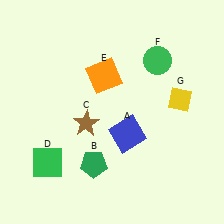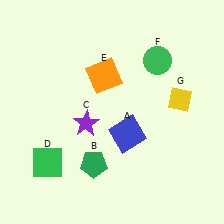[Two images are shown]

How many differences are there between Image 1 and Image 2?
There is 1 difference between the two images.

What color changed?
The star (C) changed from brown in Image 1 to purple in Image 2.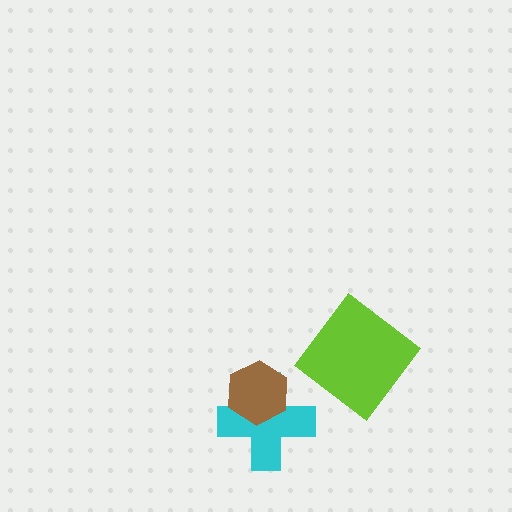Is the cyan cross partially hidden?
Yes, it is partially covered by another shape.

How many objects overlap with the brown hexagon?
1 object overlaps with the brown hexagon.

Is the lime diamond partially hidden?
No, no other shape covers it.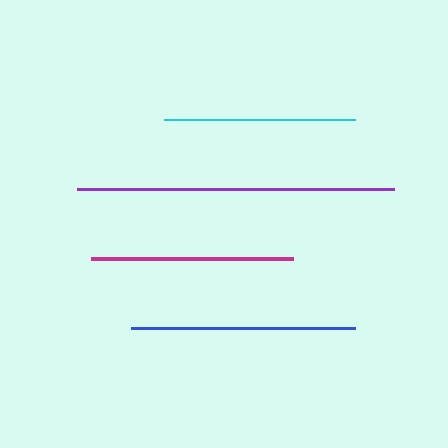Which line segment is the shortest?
The cyan line is the shortest at approximately 190 pixels.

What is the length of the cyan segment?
The cyan segment is approximately 190 pixels long.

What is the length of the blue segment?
The blue segment is approximately 223 pixels long.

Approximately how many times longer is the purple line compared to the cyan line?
The purple line is approximately 1.7 times the length of the cyan line.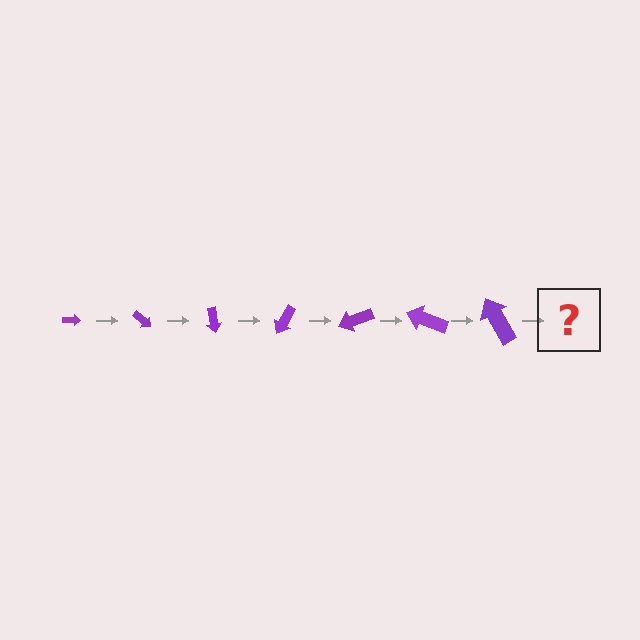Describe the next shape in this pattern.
It should be an arrow, larger than the previous one and rotated 280 degrees from the start.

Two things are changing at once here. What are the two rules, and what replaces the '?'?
The two rules are that the arrow grows larger each step and it rotates 40 degrees each step. The '?' should be an arrow, larger than the previous one and rotated 280 degrees from the start.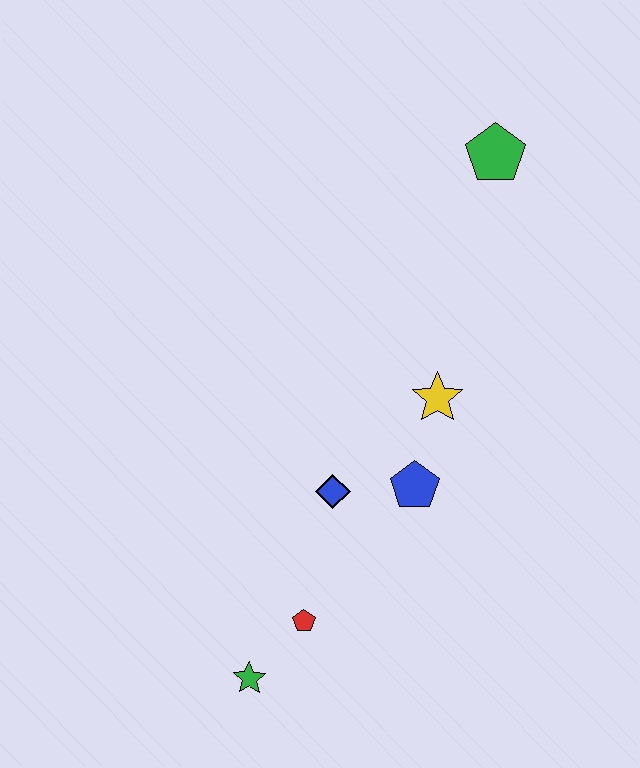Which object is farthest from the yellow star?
The green star is farthest from the yellow star.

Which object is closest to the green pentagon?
The yellow star is closest to the green pentagon.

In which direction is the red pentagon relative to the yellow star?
The red pentagon is below the yellow star.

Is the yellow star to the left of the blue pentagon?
No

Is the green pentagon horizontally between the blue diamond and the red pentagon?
No